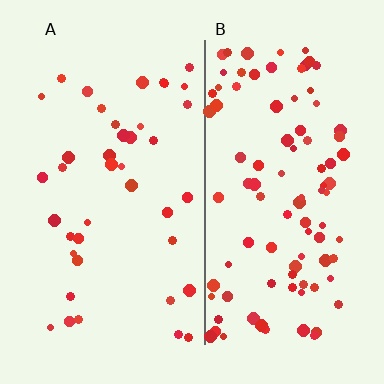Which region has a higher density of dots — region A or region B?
B (the right).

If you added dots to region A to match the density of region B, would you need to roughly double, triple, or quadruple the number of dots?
Approximately double.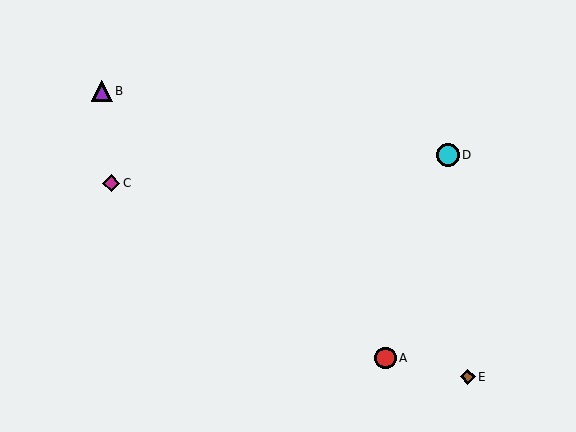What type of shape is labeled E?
Shape E is a brown diamond.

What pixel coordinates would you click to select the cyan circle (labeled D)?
Click at (448, 155) to select the cyan circle D.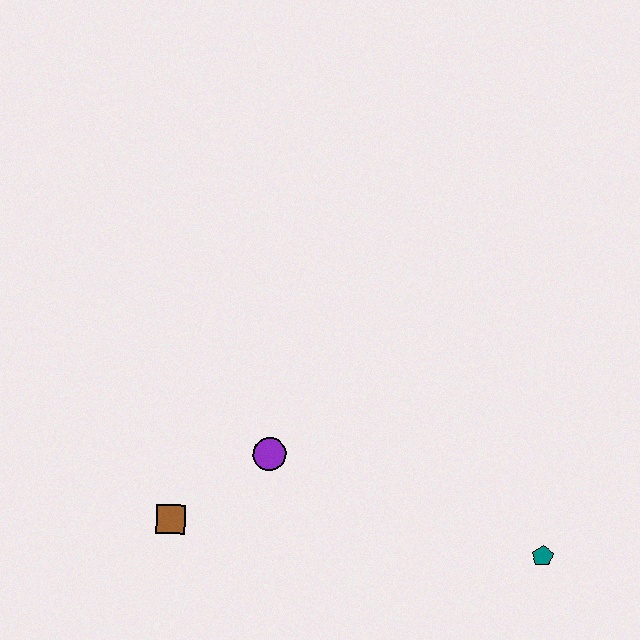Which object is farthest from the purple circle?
The teal pentagon is farthest from the purple circle.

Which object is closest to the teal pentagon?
The purple circle is closest to the teal pentagon.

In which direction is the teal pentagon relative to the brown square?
The teal pentagon is to the right of the brown square.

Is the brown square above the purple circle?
No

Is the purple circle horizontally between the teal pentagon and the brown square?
Yes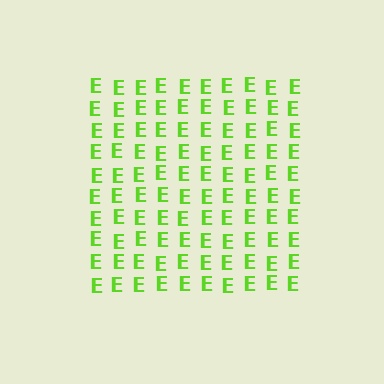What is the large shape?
The large shape is a square.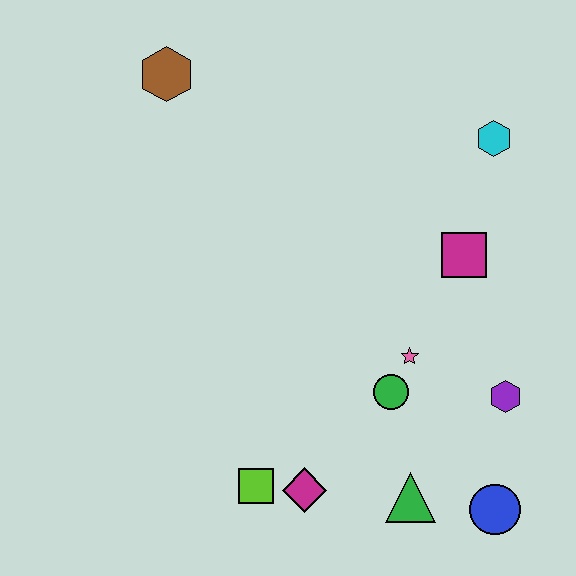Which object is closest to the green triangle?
The blue circle is closest to the green triangle.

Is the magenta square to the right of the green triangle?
Yes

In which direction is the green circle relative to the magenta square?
The green circle is below the magenta square.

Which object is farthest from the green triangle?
The brown hexagon is farthest from the green triangle.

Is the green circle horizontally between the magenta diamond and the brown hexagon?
No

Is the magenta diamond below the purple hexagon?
Yes